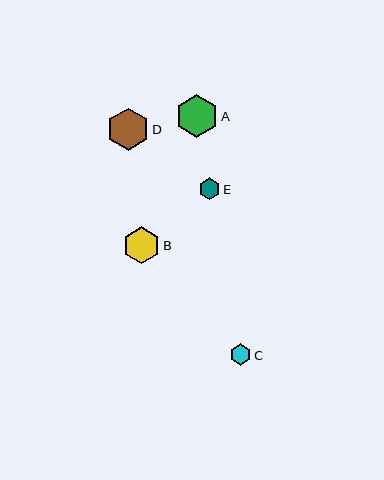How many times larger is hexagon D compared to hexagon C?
Hexagon D is approximately 2.0 times the size of hexagon C.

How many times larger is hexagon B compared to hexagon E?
Hexagon B is approximately 1.7 times the size of hexagon E.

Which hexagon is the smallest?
Hexagon C is the smallest with a size of approximately 22 pixels.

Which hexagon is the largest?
Hexagon A is the largest with a size of approximately 43 pixels.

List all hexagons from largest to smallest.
From largest to smallest: A, D, B, E, C.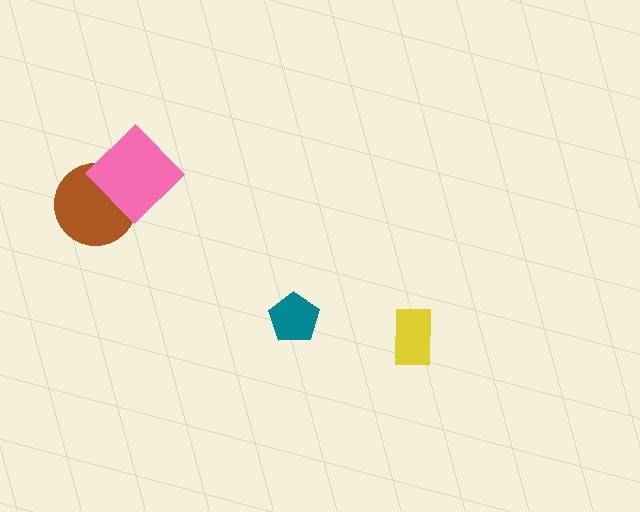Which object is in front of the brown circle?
The pink diamond is in front of the brown circle.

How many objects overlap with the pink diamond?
1 object overlaps with the pink diamond.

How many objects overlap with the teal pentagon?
0 objects overlap with the teal pentagon.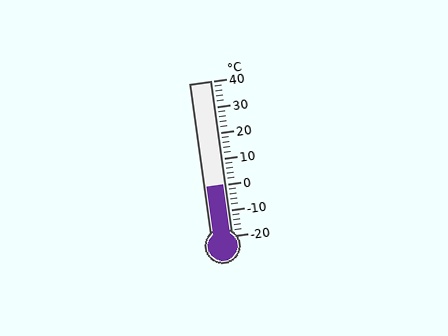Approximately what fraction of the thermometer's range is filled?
The thermometer is filled to approximately 35% of its range.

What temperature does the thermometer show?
The thermometer shows approximately 0°C.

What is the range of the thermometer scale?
The thermometer scale ranges from -20°C to 40°C.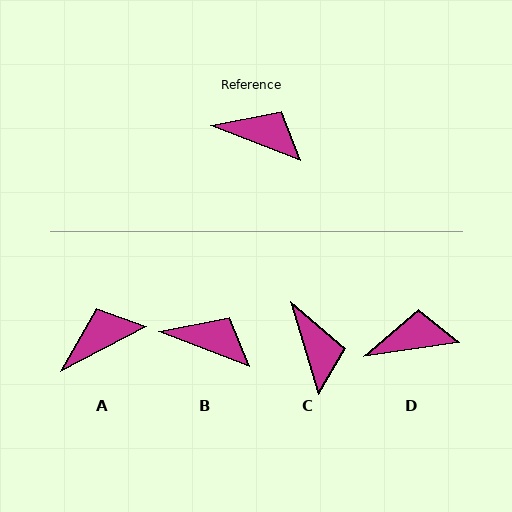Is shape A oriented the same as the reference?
No, it is off by about 49 degrees.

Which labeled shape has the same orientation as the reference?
B.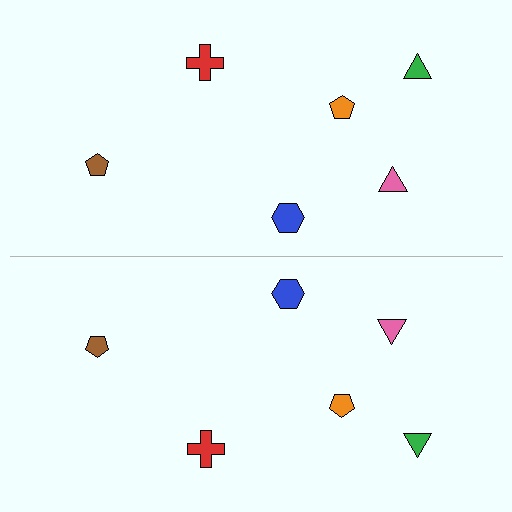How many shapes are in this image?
There are 12 shapes in this image.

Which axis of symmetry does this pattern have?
The pattern has a horizontal axis of symmetry running through the center of the image.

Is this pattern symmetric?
Yes, this pattern has bilateral (reflection) symmetry.